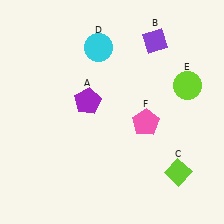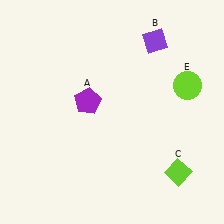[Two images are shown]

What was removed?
The cyan circle (D), the pink pentagon (F) were removed in Image 2.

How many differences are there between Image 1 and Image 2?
There are 2 differences between the two images.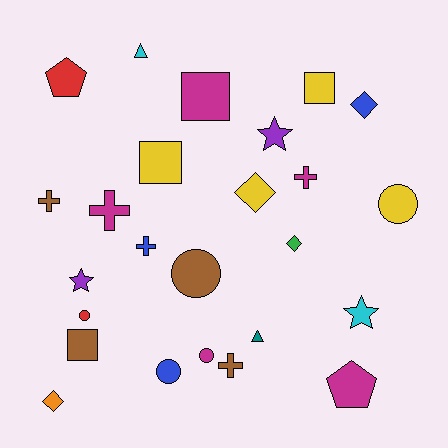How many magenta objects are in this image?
There are 5 magenta objects.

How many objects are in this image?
There are 25 objects.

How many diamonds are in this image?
There are 4 diamonds.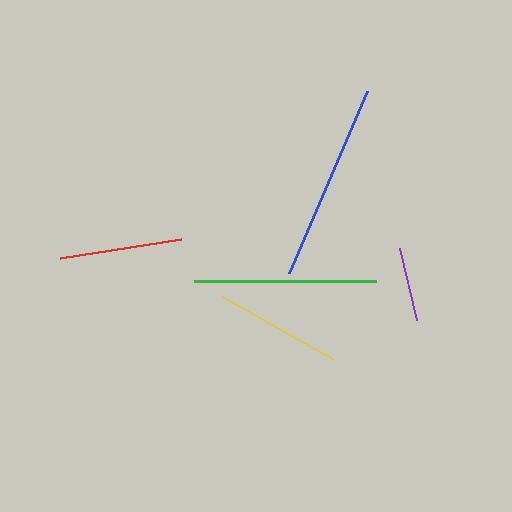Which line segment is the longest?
The blue line is the longest at approximately 197 pixels.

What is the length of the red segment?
The red segment is approximately 123 pixels long.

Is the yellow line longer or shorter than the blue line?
The blue line is longer than the yellow line.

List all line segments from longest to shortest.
From longest to shortest: blue, green, yellow, red, purple.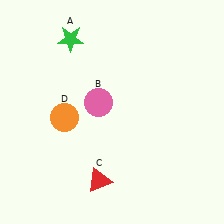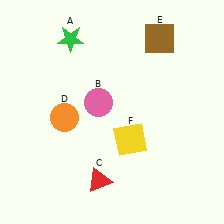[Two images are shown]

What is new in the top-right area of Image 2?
A brown square (E) was added in the top-right area of Image 2.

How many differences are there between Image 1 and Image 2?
There are 2 differences between the two images.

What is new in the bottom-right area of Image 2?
A yellow square (F) was added in the bottom-right area of Image 2.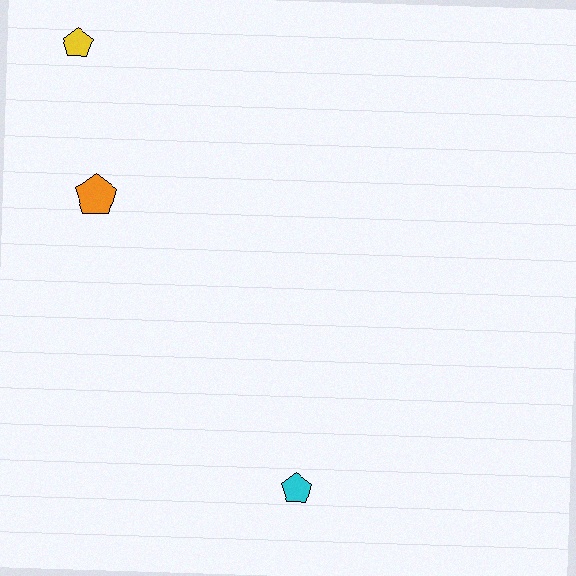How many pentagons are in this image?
There are 3 pentagons.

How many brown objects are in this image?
There are no brown objects.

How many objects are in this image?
There are 3 objects.